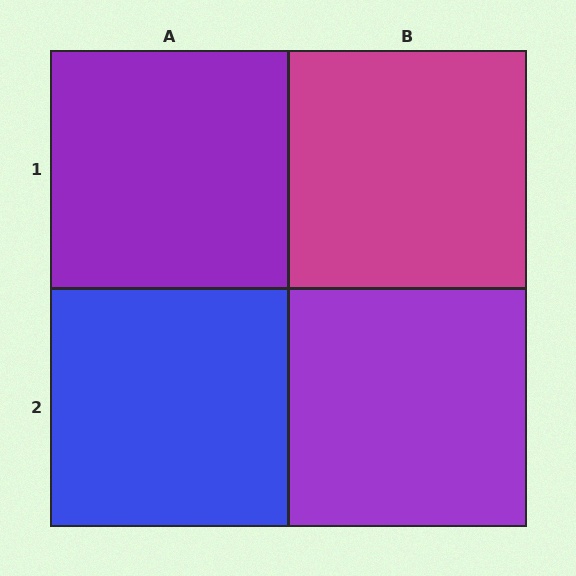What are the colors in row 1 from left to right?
Purple, magenta.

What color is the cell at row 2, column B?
Purple.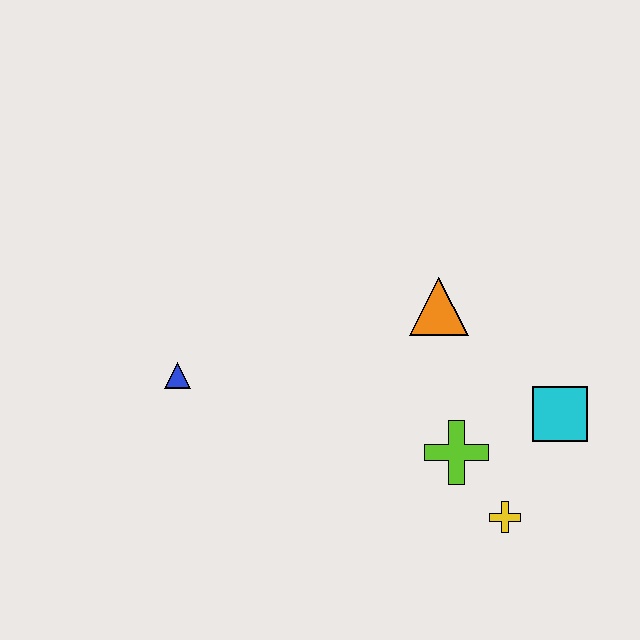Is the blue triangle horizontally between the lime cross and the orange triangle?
No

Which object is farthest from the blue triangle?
The cyan square is farthest from the blue triangle.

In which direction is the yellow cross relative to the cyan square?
The yellow cross is below the cyan square.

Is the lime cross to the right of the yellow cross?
No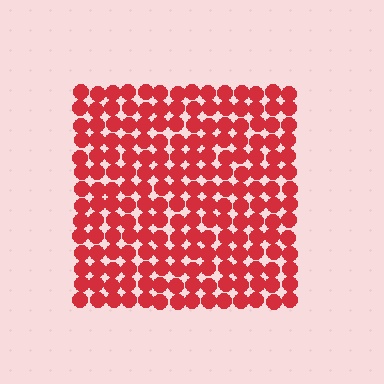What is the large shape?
The large shape is a square.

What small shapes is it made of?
It is made of small circles.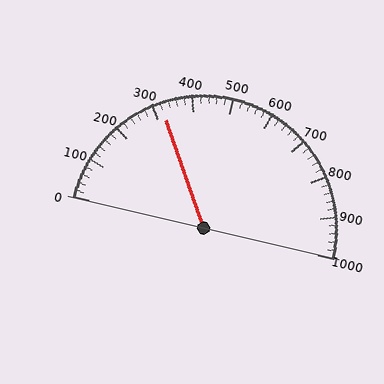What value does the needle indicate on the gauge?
The needle indicates approximately 320.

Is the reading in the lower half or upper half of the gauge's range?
The reading is in the lower half of the range (0 to 1000).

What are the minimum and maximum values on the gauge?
The gauge ranges from 0 to 1000.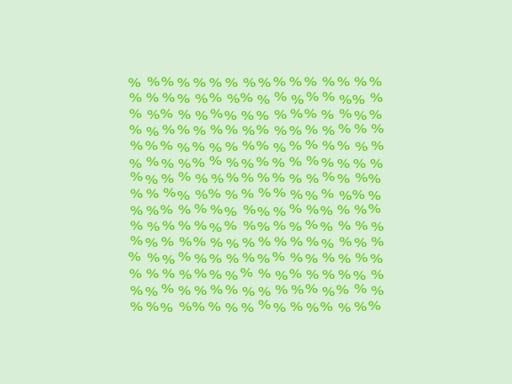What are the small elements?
The small elements are percent signs.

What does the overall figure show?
The overall figure shows a square.